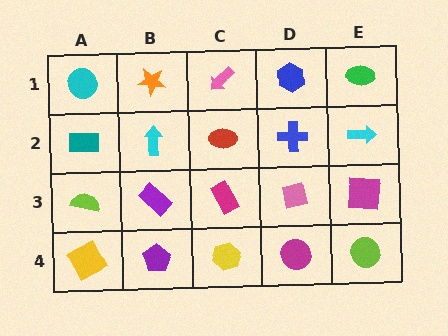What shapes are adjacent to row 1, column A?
A teal rectangle (row 2, column A), an orange star (row 1, column B).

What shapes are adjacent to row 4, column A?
A lime semicircle (row 3, column A), a purple pentagon (row 4, column B).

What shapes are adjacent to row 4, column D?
A pink square (row 3, column D), a yellow hexagon (row 4, column C), a lime circle (row 4, column E).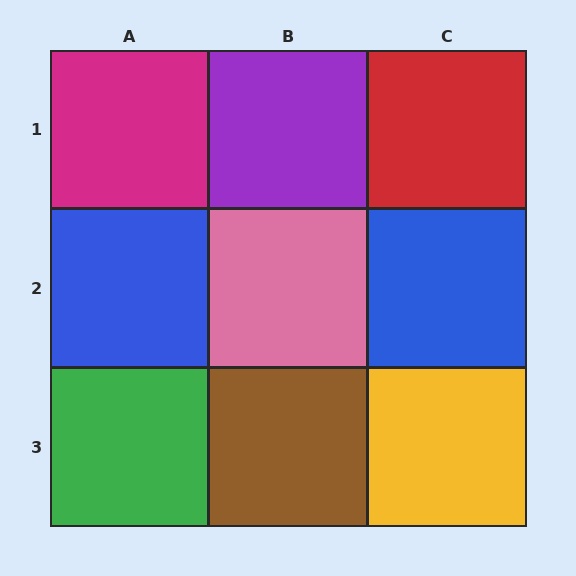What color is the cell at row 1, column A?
Magenta.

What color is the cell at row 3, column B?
Brown.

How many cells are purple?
1 cell is purple.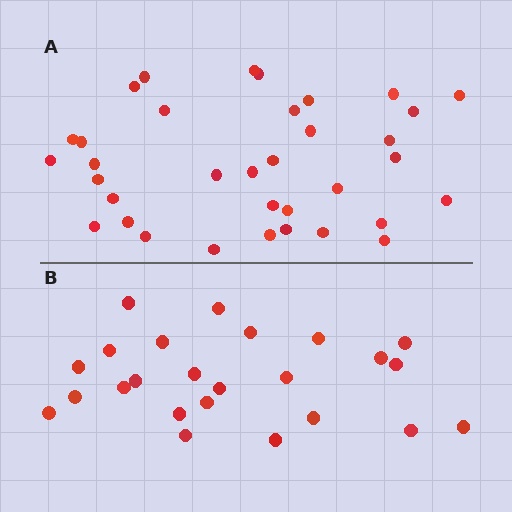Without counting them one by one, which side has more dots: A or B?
Region A (the top region) has more dots.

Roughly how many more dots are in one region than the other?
Region A has roughly 12 or so more dots than region B.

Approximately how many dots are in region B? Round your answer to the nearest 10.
About 20 dots. (The exact count is 24, which rounds to 20.)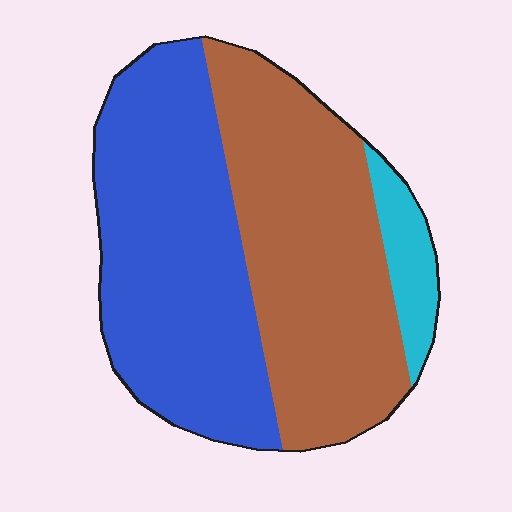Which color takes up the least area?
Cyan, at roughly 10%.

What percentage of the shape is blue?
Blue takes up about one half (1/2) of the shape.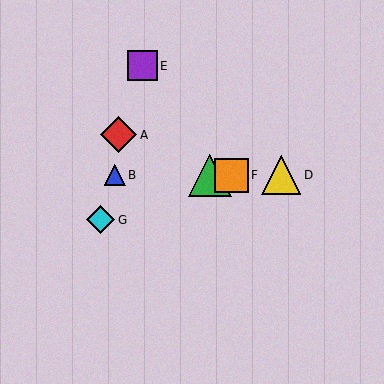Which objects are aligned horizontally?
Objects B, C, D, F are aligned horizontally.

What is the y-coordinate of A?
Object A is at y≈135.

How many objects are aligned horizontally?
4 objects (B, C, D, F) are aligned horizontally.